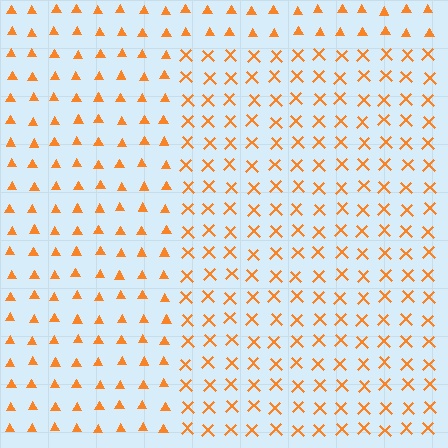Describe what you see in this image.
The image is filled with small orange elements arranged in a uniform grid. A rectangle-shaped region contains X marks, while the surrounding area contains triangles. The boundary is defined purely by the change in element shape.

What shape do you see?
I see a rectangle.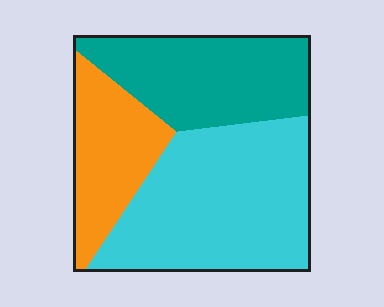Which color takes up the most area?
Cyan, at roughly 45%.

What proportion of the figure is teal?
Teal takes up between a sixth and a third of the figure.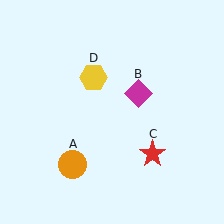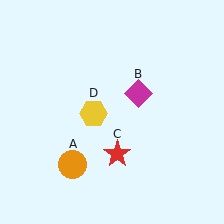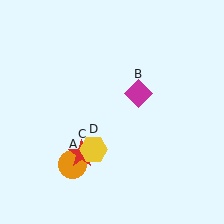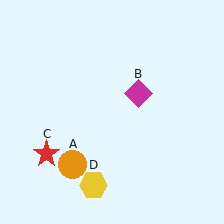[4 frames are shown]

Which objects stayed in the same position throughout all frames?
Orange circle (object A) and magenta diamond (object B) remained stationary.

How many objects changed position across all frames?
2 objects changed position: red star (object C), yellow hexagon (object D).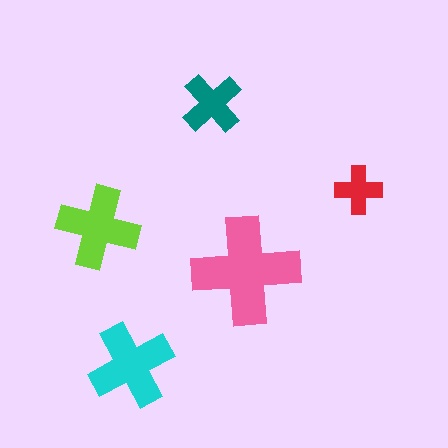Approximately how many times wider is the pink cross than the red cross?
About 2 times wider.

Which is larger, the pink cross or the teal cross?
The pink one.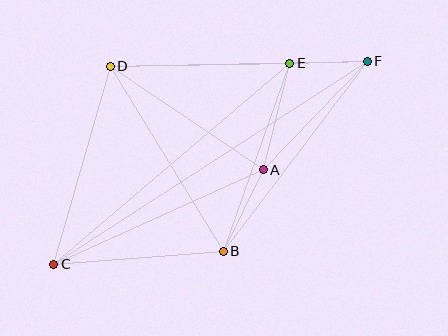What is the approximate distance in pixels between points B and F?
The distance between B and F is approximately 238 pixels.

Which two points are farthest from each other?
Points C and F are farthest from each other.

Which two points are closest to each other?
Points E and F are closest to each other.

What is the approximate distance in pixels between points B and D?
The distance between B and D is approximately 217 pixels.